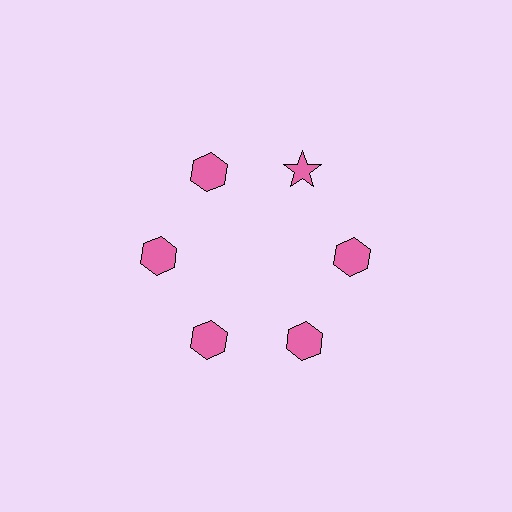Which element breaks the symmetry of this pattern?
The pink star at roughly the 1 o'clock position breaks the symmetry. All other shapes are pink hexagons.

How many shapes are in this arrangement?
There are 6 shapes arranged in a ring pattern.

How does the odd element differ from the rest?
It has a different shape: star instead of hexagon.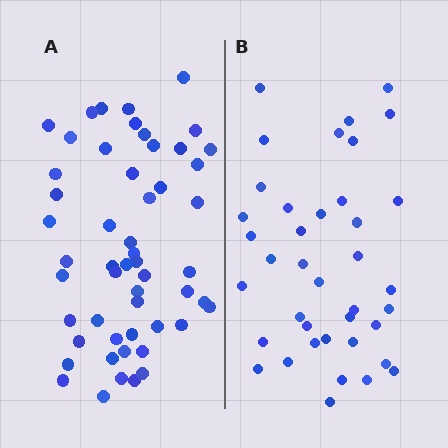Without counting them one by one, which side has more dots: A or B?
Region A (the left region) has more dots.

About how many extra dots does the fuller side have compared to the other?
Region A has approximately 15 more dots than region B.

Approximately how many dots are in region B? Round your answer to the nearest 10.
About 40 dots. (The exact count is 39, which rounds to 40.)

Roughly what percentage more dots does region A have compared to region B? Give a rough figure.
About 35% more.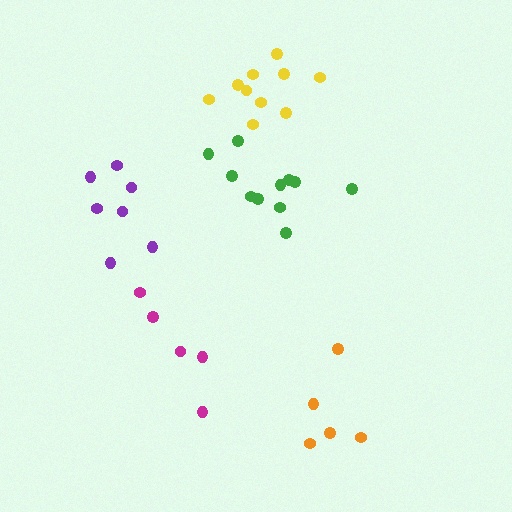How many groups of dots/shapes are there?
There are 5 groups.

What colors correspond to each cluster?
The clusters are colored: orange, yellow, purple, magenta, green.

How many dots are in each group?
Group 1: 5 dots, Group 2: 10 dots, Group 3: 7 dots, Group 4: 5 dots, Group 5: 11 dots (38 total).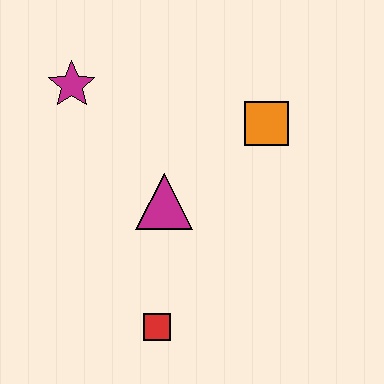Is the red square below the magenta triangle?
Yes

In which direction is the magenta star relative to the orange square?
The magenta star is to the left of the orange square.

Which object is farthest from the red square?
The magenta star is farthest from the red square.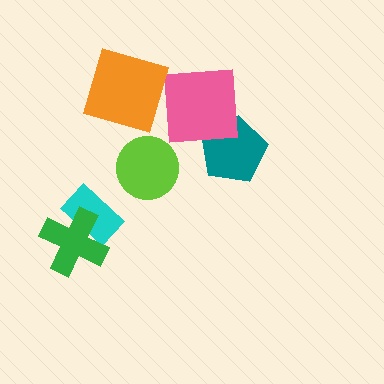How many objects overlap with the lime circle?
0 objects overlap with the lime circle.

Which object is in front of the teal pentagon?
The pink square is in front of the teal pentagon.